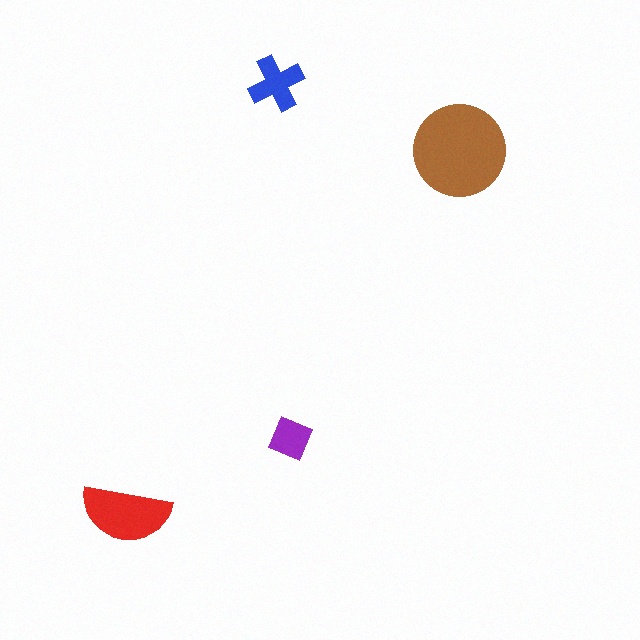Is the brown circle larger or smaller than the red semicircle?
Larger.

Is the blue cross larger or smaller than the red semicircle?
Smaller.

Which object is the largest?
The brown circle.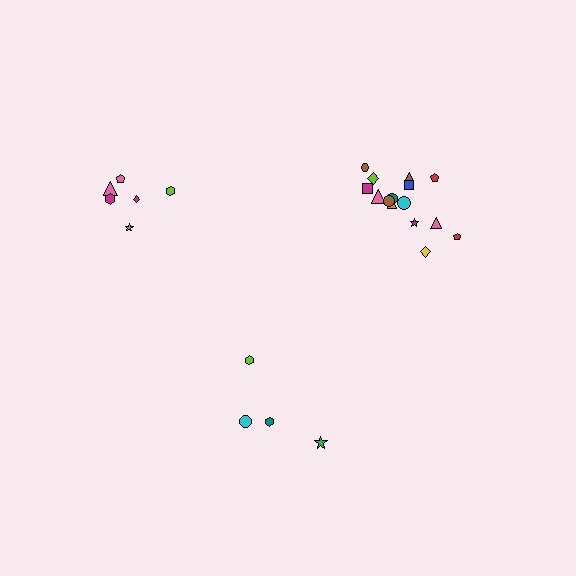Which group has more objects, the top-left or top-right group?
The top-right group.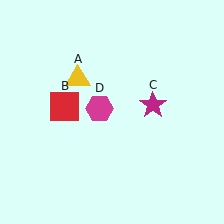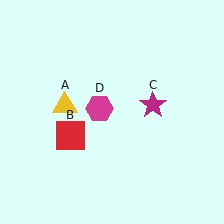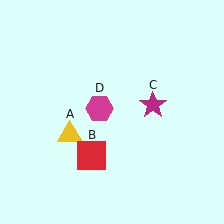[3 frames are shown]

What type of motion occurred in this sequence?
The yellow triangle (object A), red square (object B) rotated counterclockwise around the center of the scene.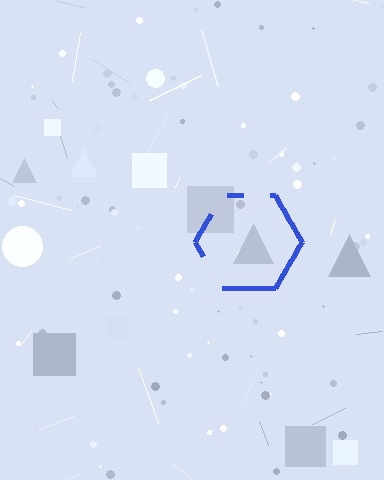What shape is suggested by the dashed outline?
The dashed outline suggests a hexagon.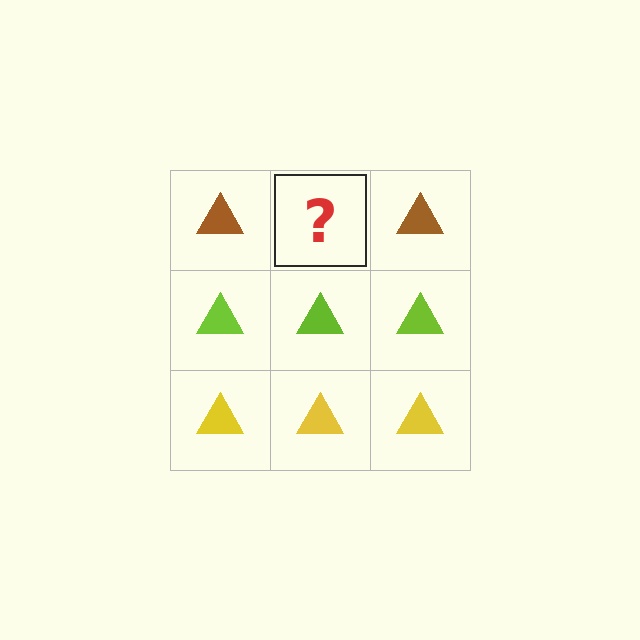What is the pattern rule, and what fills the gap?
The rule is that each row has a consistent color. The gap should be filled with a brown triangle.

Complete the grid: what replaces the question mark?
The question mark should be replaced with a brown triangle.